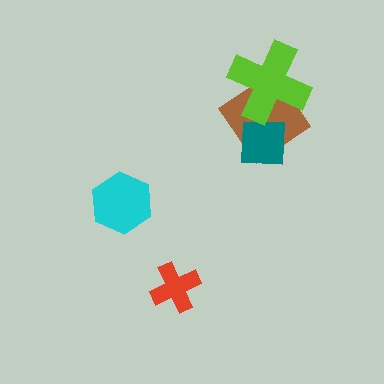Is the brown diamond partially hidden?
Yes, it is partially covered by another shape.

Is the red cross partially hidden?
No, no other shape covers it.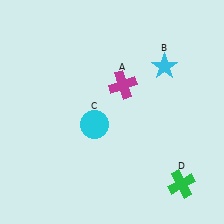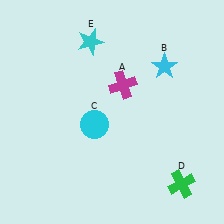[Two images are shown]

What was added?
A cyan star (E) was added in Image 2.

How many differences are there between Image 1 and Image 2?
There is 1 difference between the two images.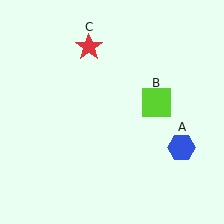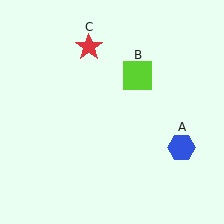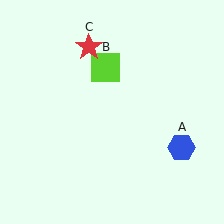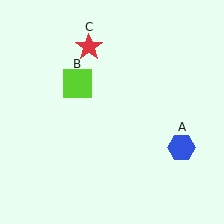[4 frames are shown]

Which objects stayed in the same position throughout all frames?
Blue hexagon (object A) and red star (object C) remained stationary.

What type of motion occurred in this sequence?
The lime square (object B) rotated counterclockwise around the center of the scene.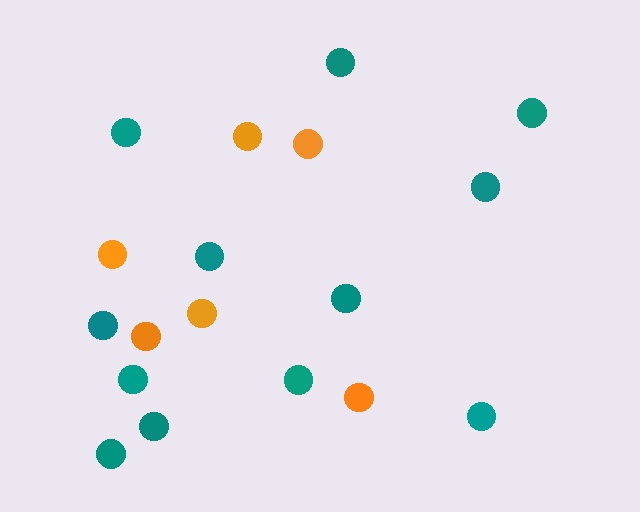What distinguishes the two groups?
There are 2 groups: one group of orange circles (6) and one group of teal circles (12).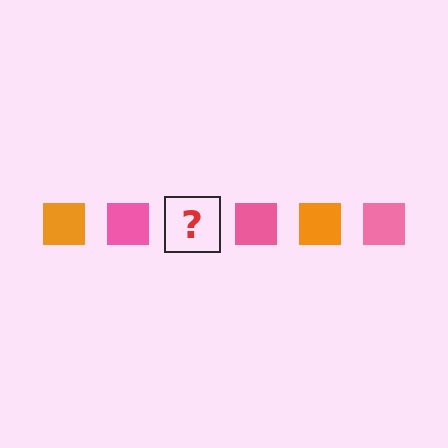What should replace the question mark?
The question mark should be replaced with an orange square.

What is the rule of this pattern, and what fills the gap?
The rule is that the pattern cycles through orange, pink squares. The gap should be filled with an orange square.